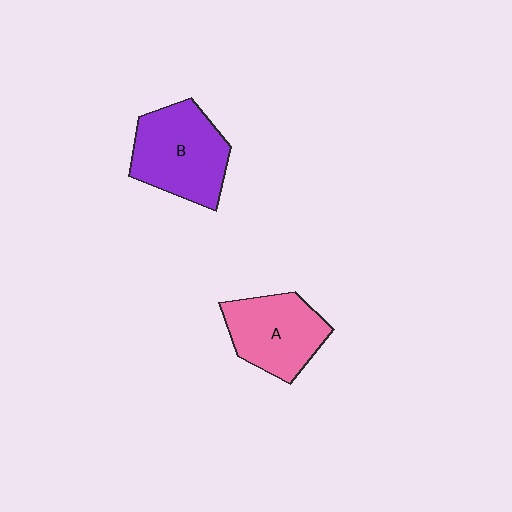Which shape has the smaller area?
Shape A (pink).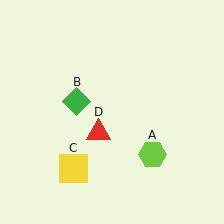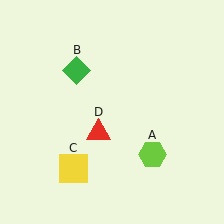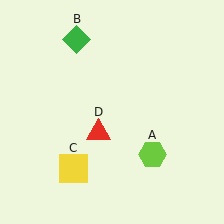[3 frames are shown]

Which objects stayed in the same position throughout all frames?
Lime hexagon (object A) and yellow square (object C) and red triangle (object D) remained stationary.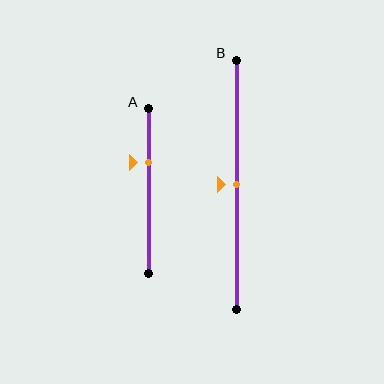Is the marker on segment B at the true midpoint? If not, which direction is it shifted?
Yes, the marker on segment B is at the true midpoint.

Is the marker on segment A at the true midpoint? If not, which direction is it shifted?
No, the marker on segment A is shifted upward by about 17% of the segment length.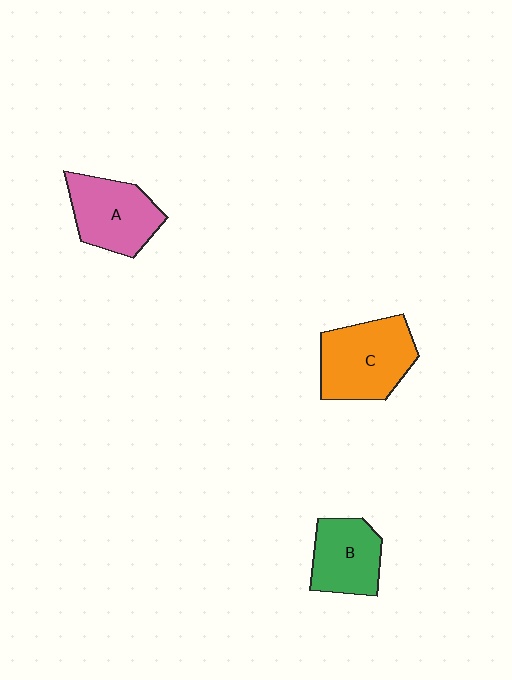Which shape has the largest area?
Shape C (orange).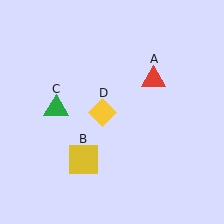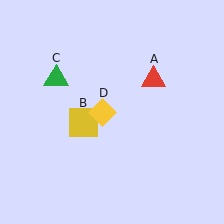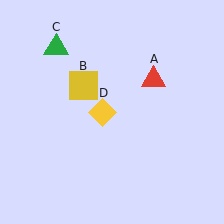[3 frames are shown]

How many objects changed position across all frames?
2 objects changed position: yellow square (object B), green triangle (object C).